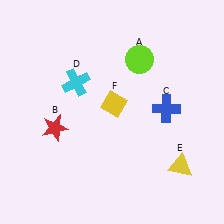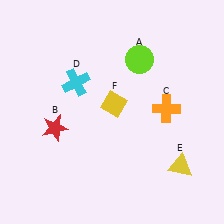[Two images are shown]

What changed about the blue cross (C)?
In Image 1, C is blue. In Image 2, it changed to orange.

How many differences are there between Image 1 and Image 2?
There is 1 difference between the two images.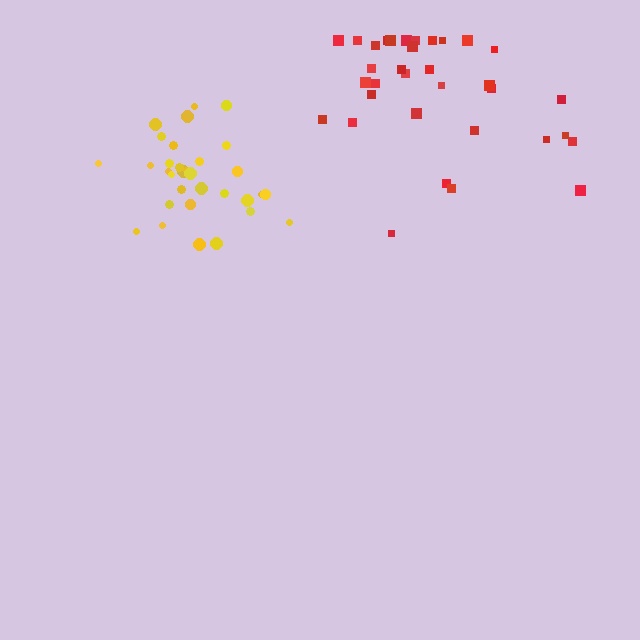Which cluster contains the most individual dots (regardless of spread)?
Red (34).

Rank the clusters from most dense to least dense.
yellow, red.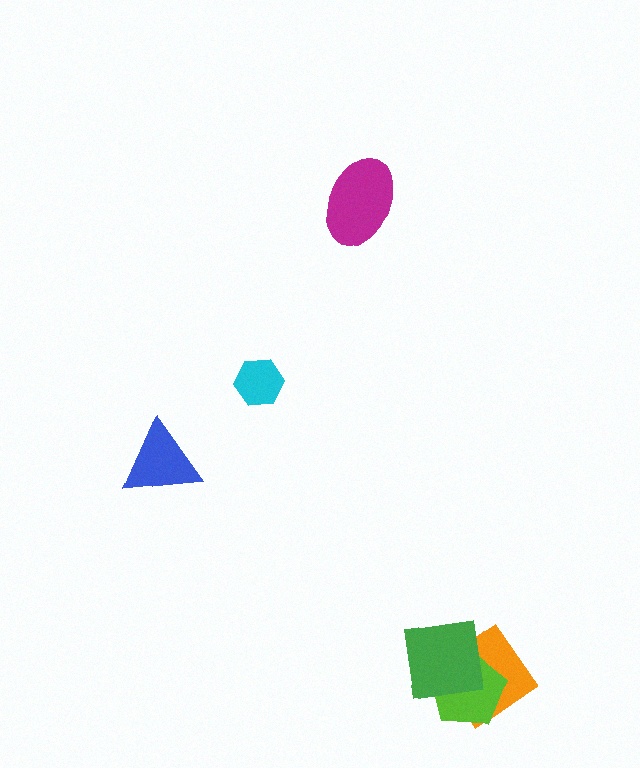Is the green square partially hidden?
No, no other shape covers it.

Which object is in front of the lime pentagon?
The green square is in front of the lime pentagon.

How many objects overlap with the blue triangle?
0 objects overlap with the blue triangle.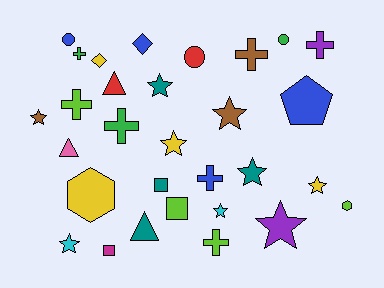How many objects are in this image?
There are 30 objects.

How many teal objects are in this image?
There are 4 teal objects.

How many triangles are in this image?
There are 3 triangles.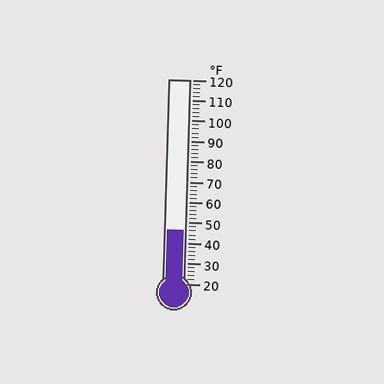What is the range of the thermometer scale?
The thermometer scale ranges from 20°F to 120°F.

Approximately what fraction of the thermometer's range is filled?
The thermometer is filled to approximately 25% of its range.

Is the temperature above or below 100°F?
The temperature is below 100°F.